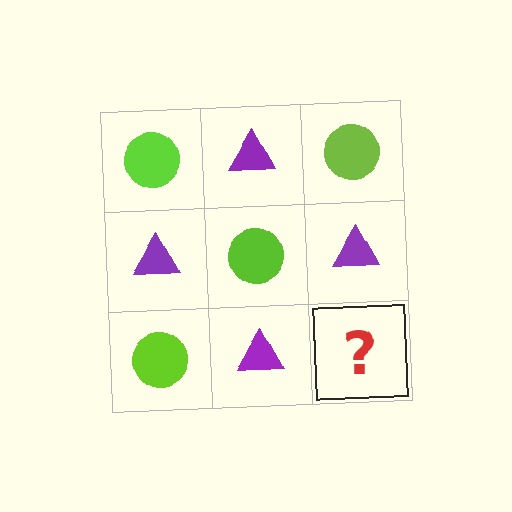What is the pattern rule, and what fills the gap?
The rule is that it alternates lime circle and purple triangle in a checkerboard pattern. The gap should be filled with a lime circle.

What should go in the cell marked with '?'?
The missing cell should contain a lime circle.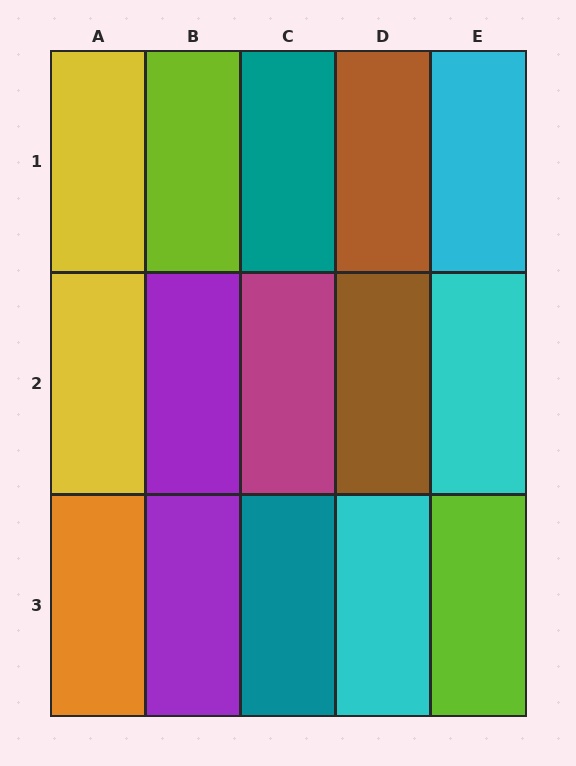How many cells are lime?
2 cells are lime.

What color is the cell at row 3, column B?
Purple.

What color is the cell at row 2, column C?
Magenta.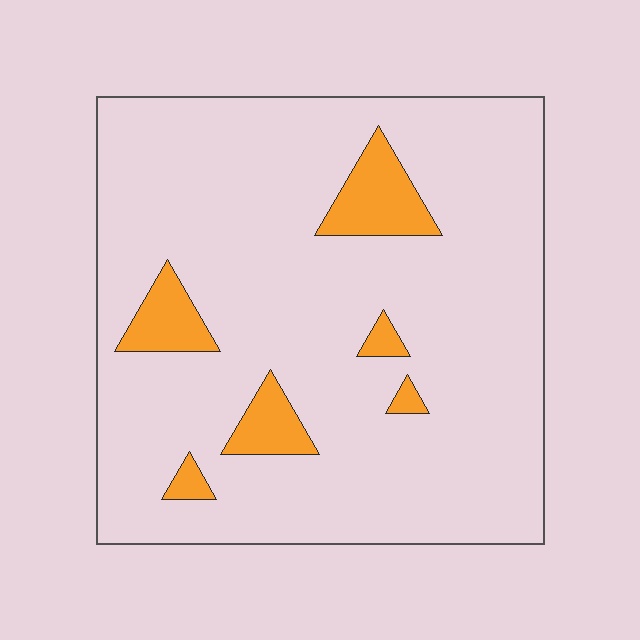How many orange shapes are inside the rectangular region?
6.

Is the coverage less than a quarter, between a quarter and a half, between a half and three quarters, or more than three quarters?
Less than a quarter.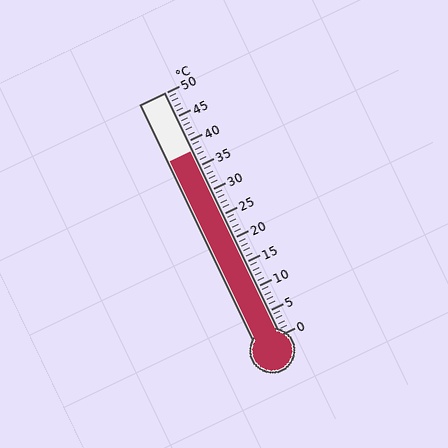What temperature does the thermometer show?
The thermometer shows approximately 38°C.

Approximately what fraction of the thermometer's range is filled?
The thermometer is filled to approximately 75% of its range.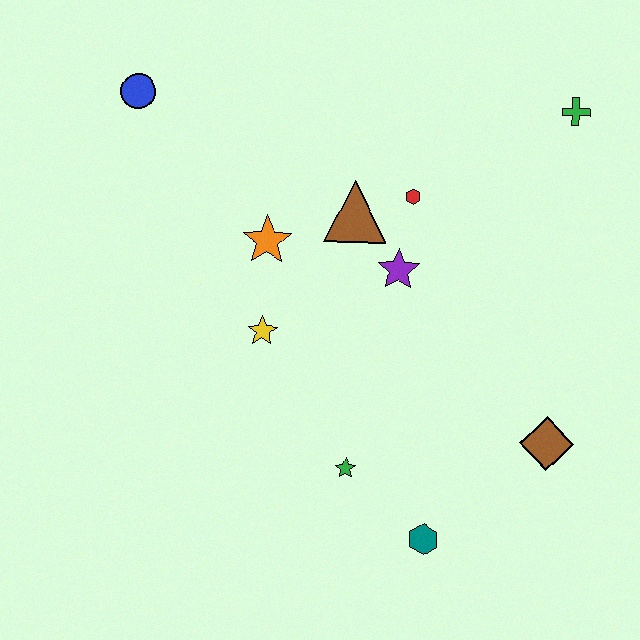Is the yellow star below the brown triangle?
Yes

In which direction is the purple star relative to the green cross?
The purple star is to the left of the green cross.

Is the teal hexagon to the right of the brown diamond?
No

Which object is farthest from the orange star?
The brown diamond is farthest from the orange star.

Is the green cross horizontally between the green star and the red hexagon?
No